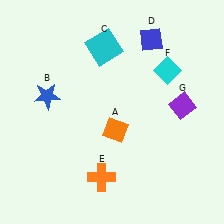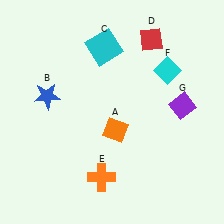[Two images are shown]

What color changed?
The diamond (D) changed from blue in Image 1 to red in Image 2.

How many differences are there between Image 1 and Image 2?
There is 1 difference between the two images.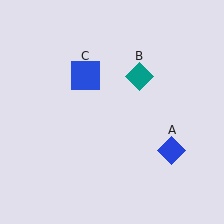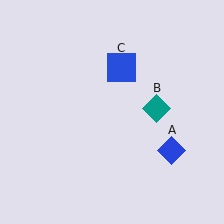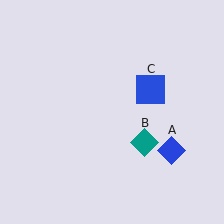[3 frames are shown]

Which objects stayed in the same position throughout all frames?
Blue diamond (object A) remained stationary.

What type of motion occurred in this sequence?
The teal diamond (object B), blue square (object C) rotated clockwise around the center of the scene.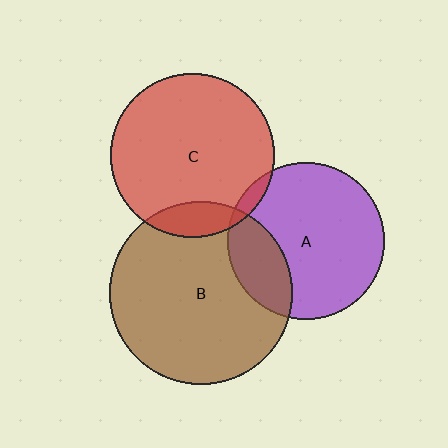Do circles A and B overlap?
Yes.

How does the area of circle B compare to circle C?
Approximately 1.2 times.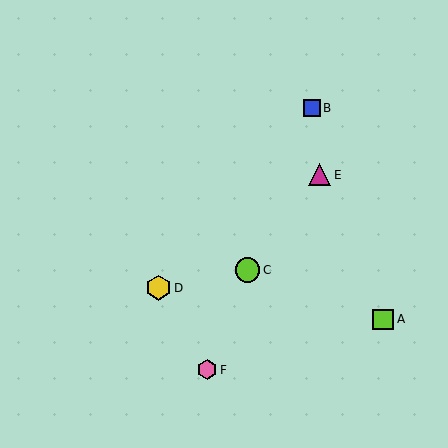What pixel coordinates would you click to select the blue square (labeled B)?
Click at (312, 108) to select the blue square B.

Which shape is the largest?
The lime circle (labeled C) is the largest.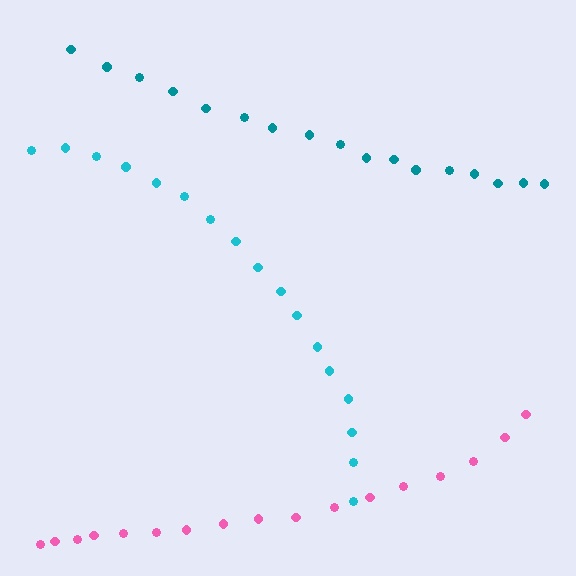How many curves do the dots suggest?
There are 3 distinct paths.